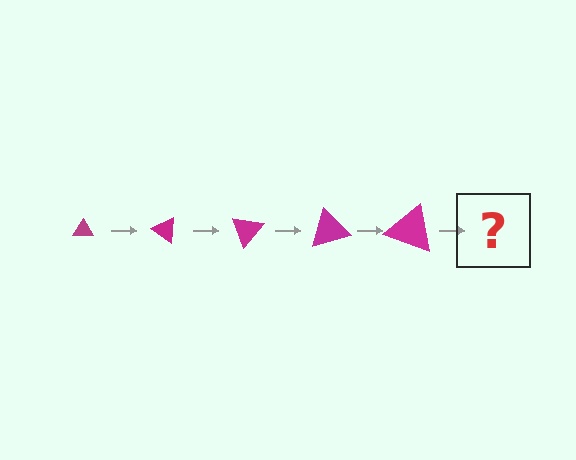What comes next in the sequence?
The next element should be a triangle, larger than the previous one and rotated 175 degrees from the start.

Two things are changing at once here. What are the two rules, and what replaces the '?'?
The two rules are that the triangle grows larger each step and it rotates 35 degrees each step. The '?' should be a triangle, larger than the previous one and rotated 175 degrees from the start.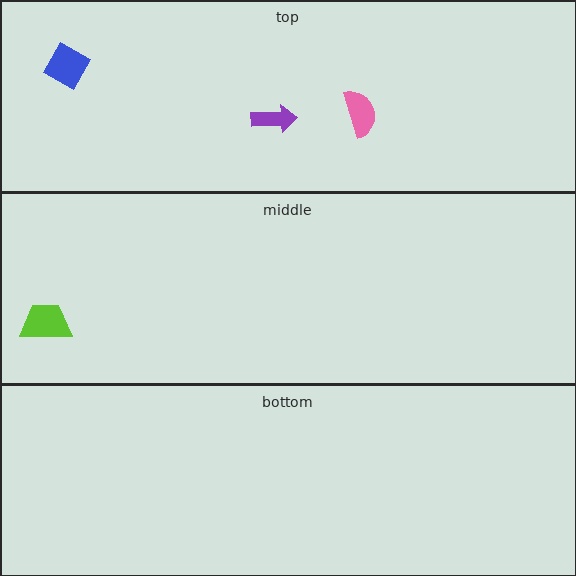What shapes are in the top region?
The pink semicircle, the blue diamond, the purple arrow.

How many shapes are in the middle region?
1.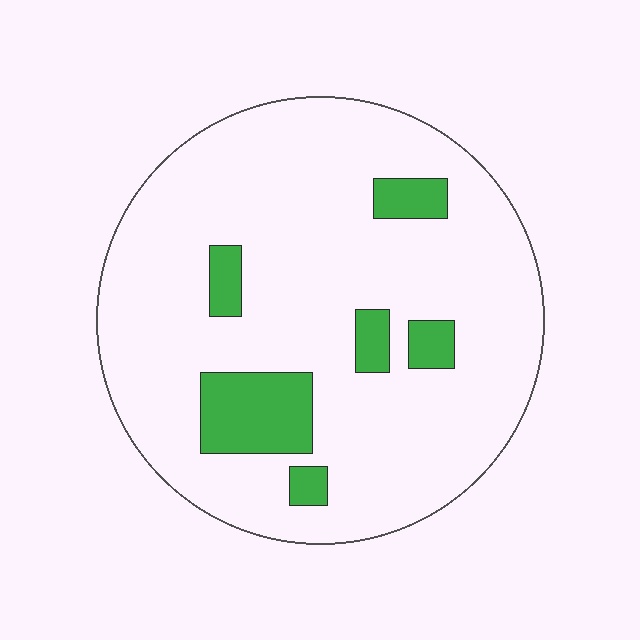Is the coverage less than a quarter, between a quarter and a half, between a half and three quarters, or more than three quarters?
Less than a quarter.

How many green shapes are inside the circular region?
6.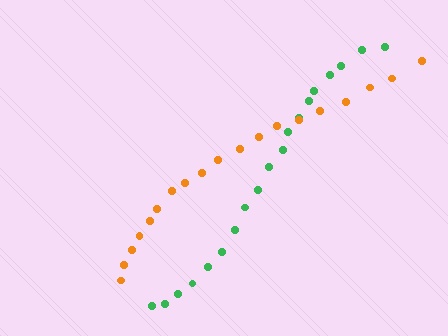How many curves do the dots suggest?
There are 2 distinct paths.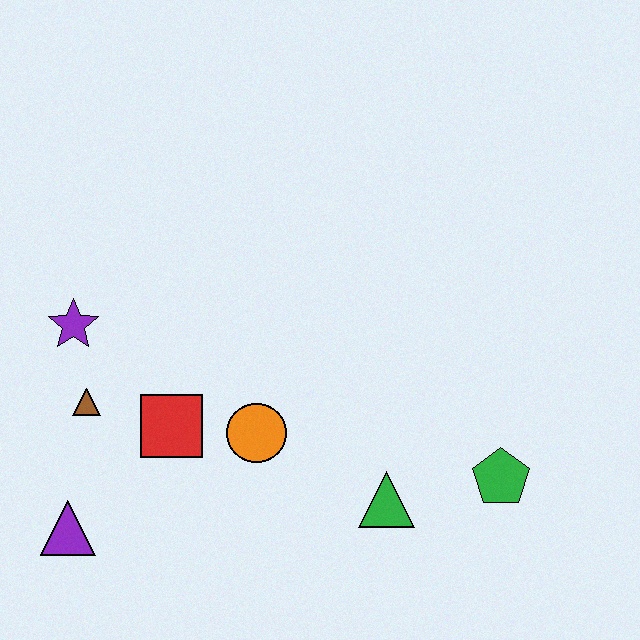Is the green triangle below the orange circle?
Yes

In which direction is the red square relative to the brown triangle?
The red square is to the right of the brown triangle.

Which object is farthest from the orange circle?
The green pentagon is farthest from the orange circle.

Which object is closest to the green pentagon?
The green triangle is closest to the green pentagon.